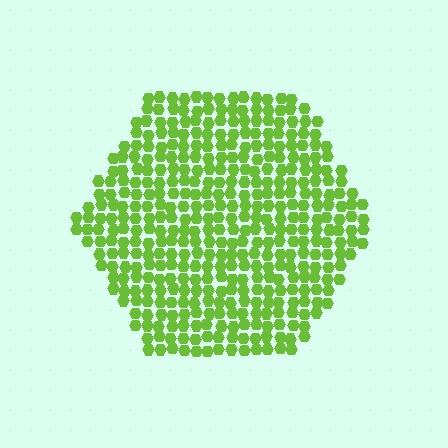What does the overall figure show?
The overall figure shows a hexagon.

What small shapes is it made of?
It is made of small hexagons.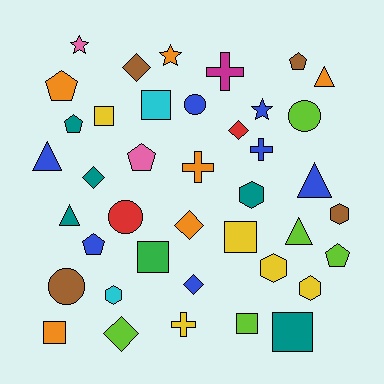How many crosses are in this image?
There are 4 crosses.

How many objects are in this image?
There are 40 objects.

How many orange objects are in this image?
There are 6 orange objects.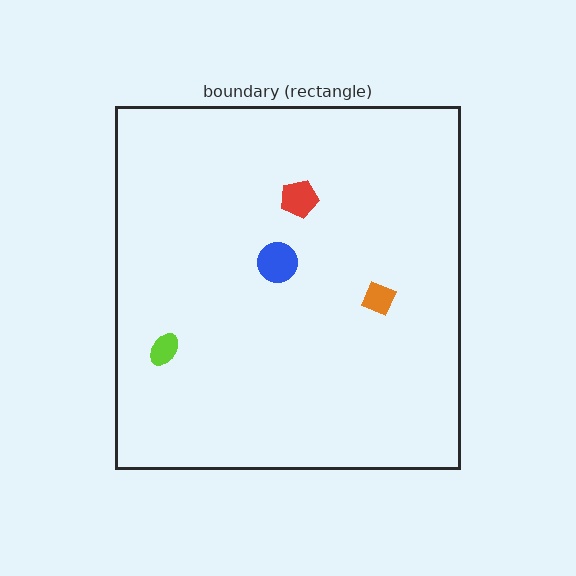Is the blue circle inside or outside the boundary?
Inside.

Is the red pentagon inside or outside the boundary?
Inside.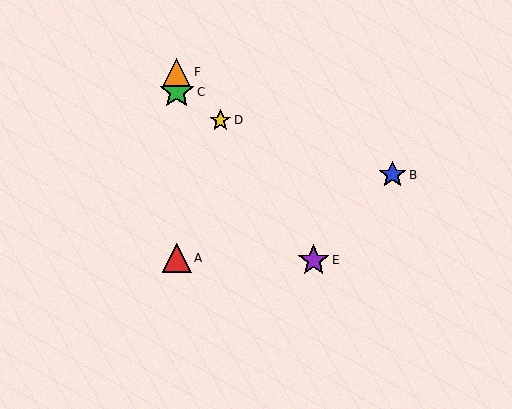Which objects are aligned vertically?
Objects A, C, F are aligned vertically.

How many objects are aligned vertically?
3 objects (A, C, F) are aligned vertically.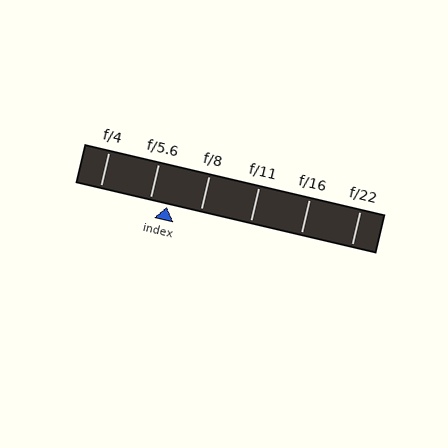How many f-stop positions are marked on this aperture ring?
There are 6 f-stop positions marked.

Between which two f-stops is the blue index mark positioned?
The index mark is between f/5.6 and f/8.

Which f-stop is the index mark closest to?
The index mark is closest to f/5.6.